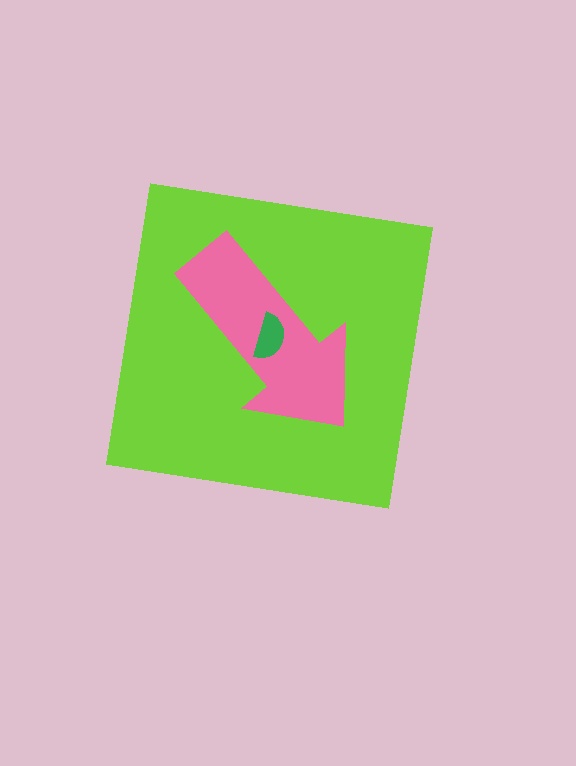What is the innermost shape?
The green semicircle.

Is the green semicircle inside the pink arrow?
Yes.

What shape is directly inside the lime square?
The pink arrow.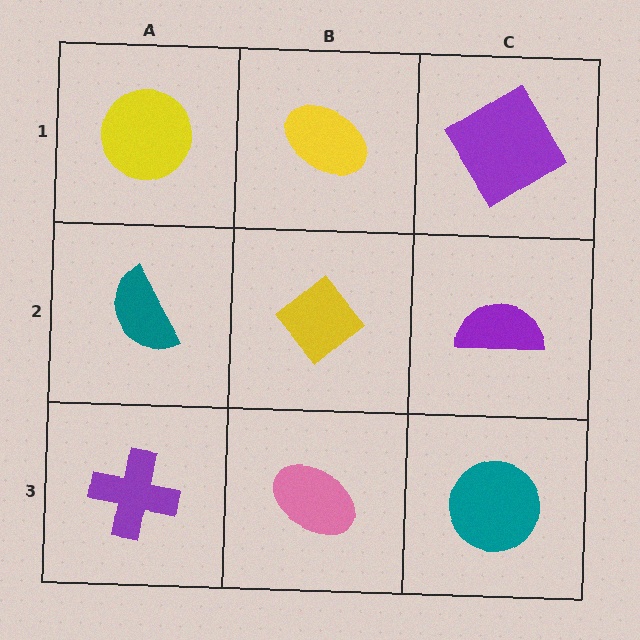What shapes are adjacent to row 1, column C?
A purple semicircle (row 2, column C), a yellow ellipse (row 1, column B).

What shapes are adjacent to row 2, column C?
A purple diamond (row 1, column C), a teal circle (row 3, column C), a yellow diamond (row 2, column B).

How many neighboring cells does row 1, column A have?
2.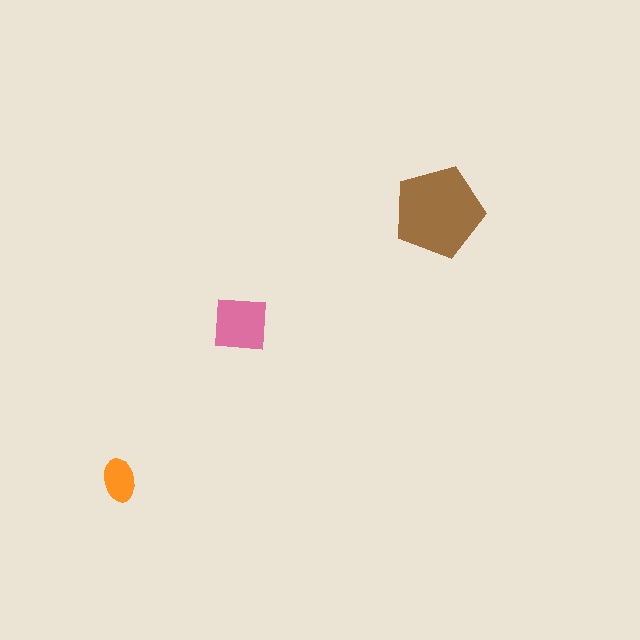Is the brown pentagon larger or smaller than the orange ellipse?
Larger.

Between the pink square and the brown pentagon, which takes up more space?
The brown pentagon.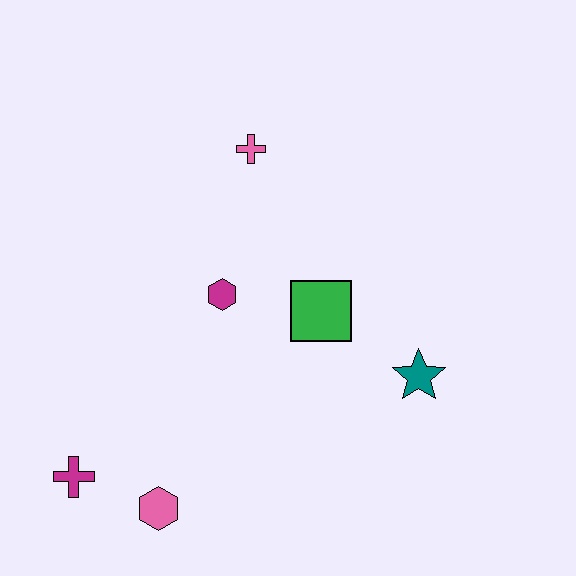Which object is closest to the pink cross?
The magenta hexagon is closest to the pink cross.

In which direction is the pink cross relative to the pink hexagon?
The pink cross is above the pink hexagon.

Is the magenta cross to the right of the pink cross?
No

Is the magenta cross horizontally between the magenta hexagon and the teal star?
No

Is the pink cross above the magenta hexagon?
Yes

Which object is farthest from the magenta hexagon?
The magenta cross is farthest from the magenta hexagon.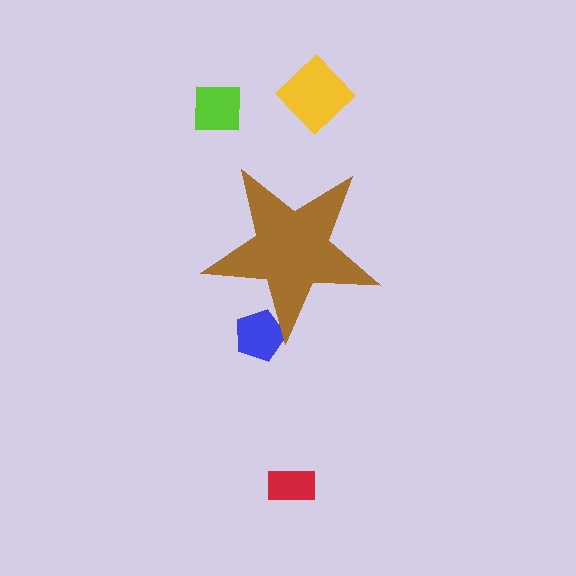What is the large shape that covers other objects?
A brown star.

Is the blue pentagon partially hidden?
Yes, the blue pentagon is partially hidden behind the brown star.